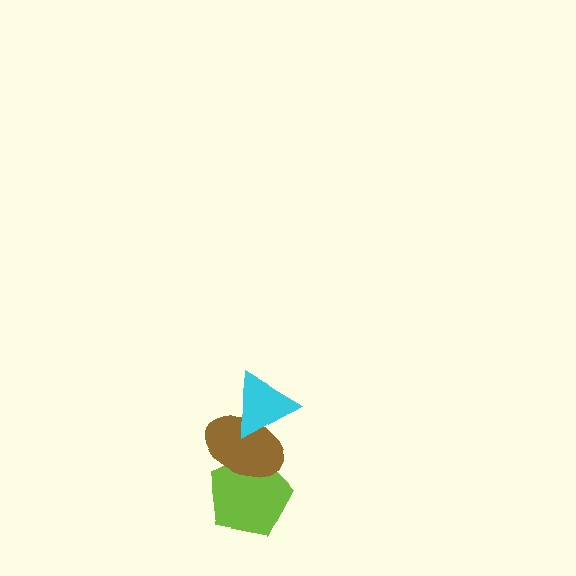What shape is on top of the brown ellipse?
The cyan triangle is on top of the brown ellipse.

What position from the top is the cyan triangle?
The cyan triangle is 1st from the top.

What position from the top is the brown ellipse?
The brown ellipse is 2nd from the top.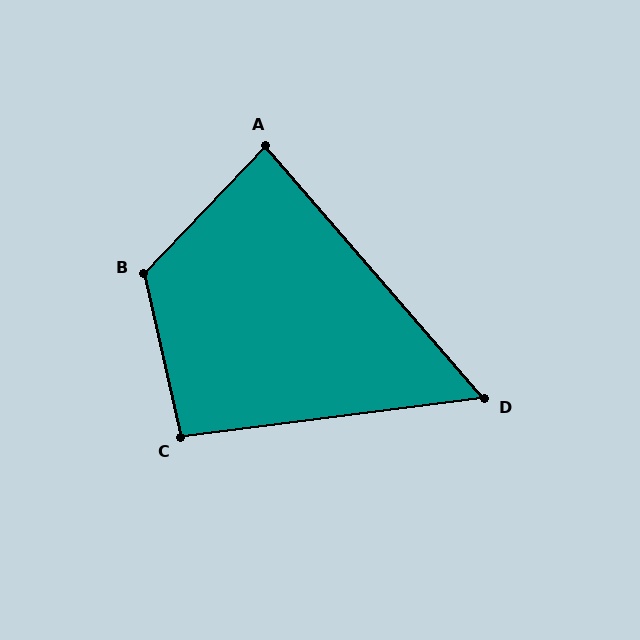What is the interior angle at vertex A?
Approximately 85 degrees (acute).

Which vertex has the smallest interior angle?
D, at approximately 56 degrees.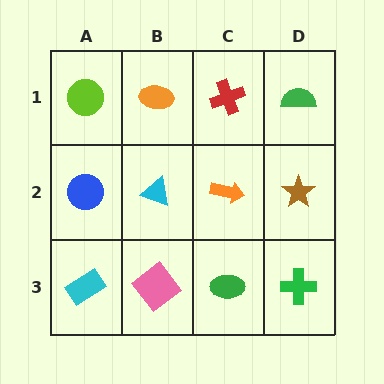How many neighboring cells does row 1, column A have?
2.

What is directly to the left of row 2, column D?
An orange arrow.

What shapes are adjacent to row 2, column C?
A red cross (row 1, column C), a green ellipse (row 3, column C), a cyan triangle (row 2, column B), a brown star (row 2, column D).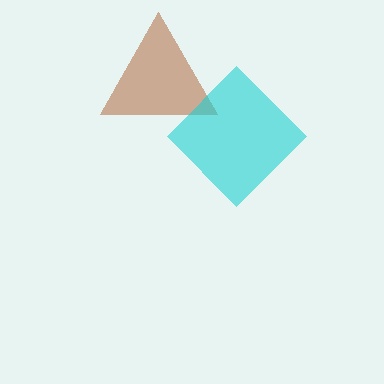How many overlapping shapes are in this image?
There are 2 overlapping shapes in the image.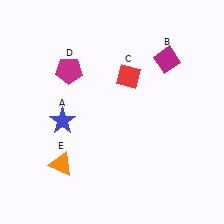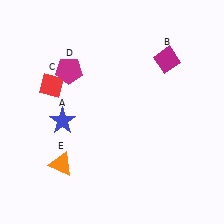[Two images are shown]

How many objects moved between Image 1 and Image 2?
1 object moved between the two images.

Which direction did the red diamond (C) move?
The red diamond (C) moved left.